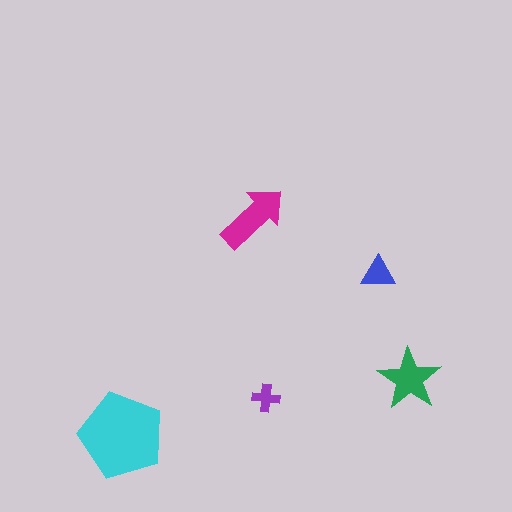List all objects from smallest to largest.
The purple cross, the blue triangle, the green star, the magenta arrow, the cyan pentagon.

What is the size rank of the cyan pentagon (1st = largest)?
1st.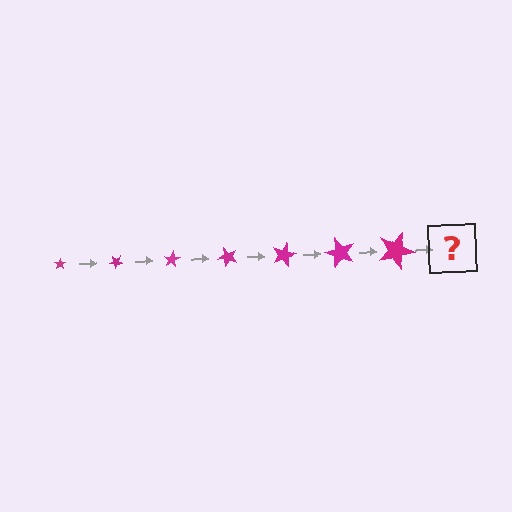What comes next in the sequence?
The next element should be a star, larger than the previous one and rotated 280 degrees from the start.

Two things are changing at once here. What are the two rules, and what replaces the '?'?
The two rules are that the star grows larger each step and it rotates 40 degrees each step. The '?' should be a star, larger than the previous one and rotated 280 degrees from the start.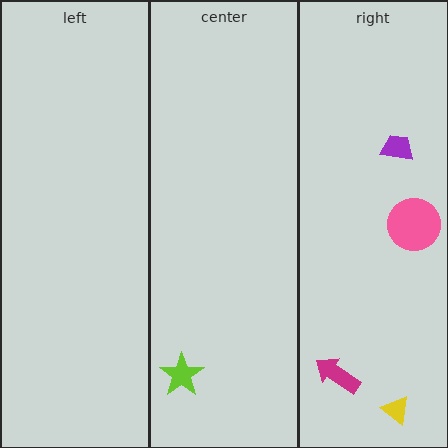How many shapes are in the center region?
1.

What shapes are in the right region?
The yellow triangle, the magenta arrow, the pink circle, the purple trapezoid.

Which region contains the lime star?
The center region.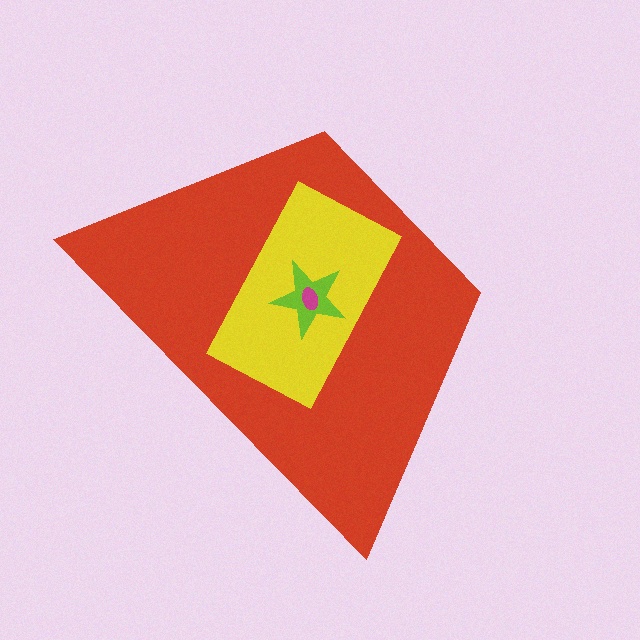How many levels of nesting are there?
4.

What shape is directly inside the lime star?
The magenta ellipse.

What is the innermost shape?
The magenta ellipse.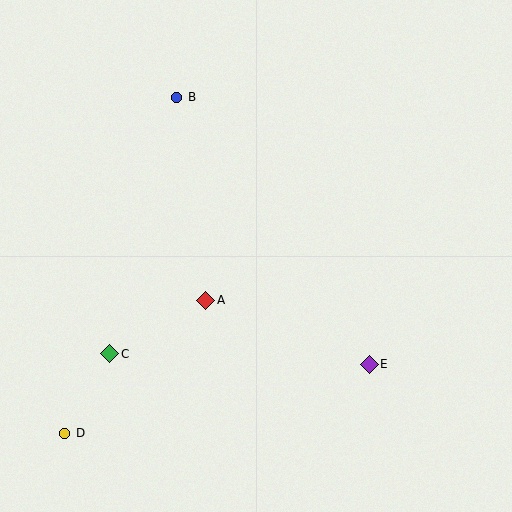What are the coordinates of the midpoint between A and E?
The midpoint between A and E is at (288, 332).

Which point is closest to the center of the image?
Point A at (206, 300) is closest to the center.